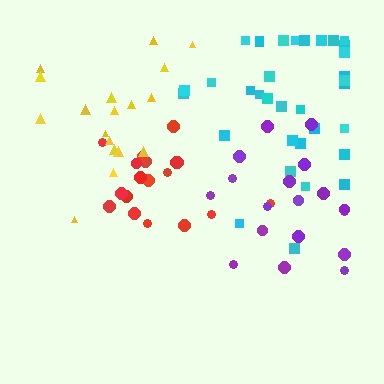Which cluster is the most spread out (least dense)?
Yellow.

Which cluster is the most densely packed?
Red.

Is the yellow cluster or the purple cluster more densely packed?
Purple.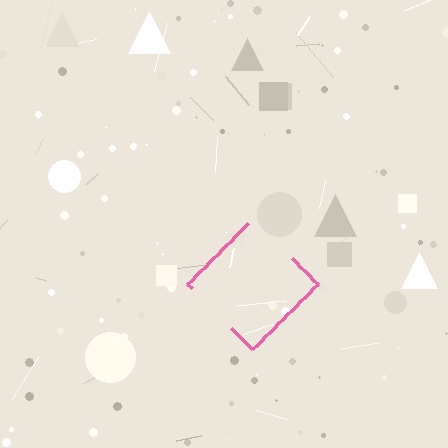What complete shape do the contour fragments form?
The contour fragments form a diamond.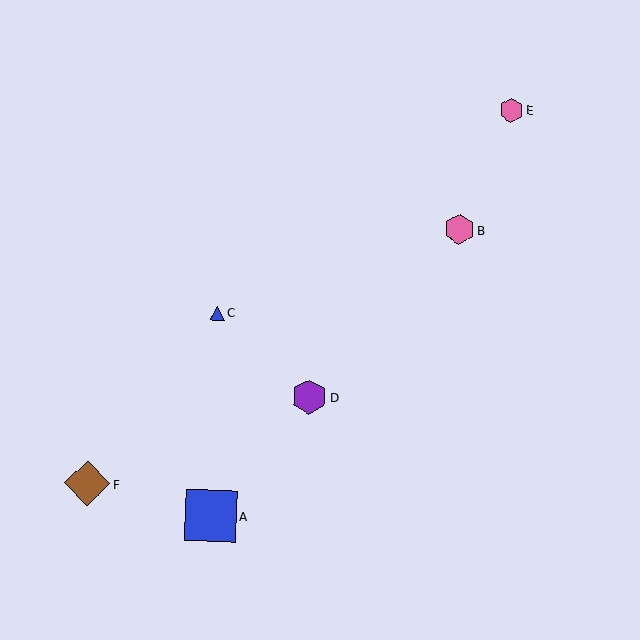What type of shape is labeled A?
Shape A is a blue square.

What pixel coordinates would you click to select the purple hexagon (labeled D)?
Click at (309, 397) to select the purple hexagon D.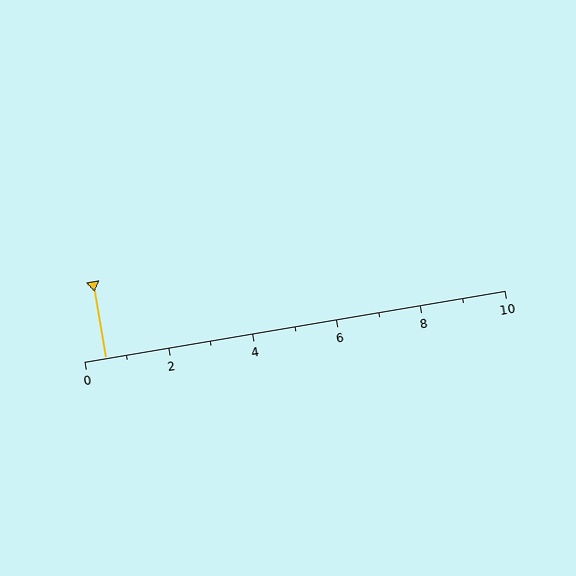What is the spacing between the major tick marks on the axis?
The major ticks are spaced 2 apart.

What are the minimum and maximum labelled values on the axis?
The axis runs from 0 to 10.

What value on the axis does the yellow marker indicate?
The marker indicates approximately 0.5.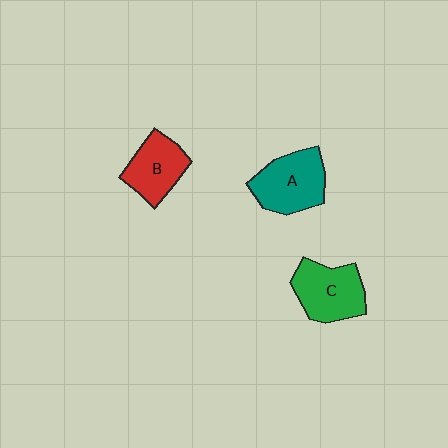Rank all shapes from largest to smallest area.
From largest to smallest: A (teal), C (green), B (red).